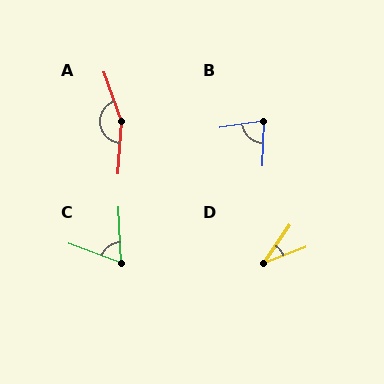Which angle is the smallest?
D, at approximately 34 degrees.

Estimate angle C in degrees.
Approximately 67 degrees.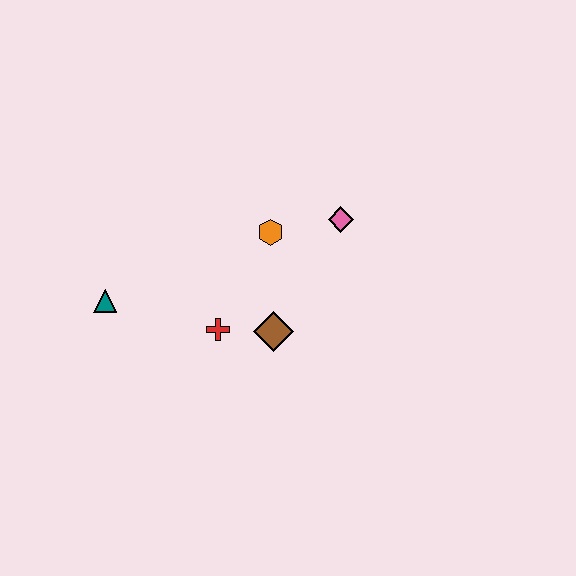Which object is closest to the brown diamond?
The red cross is closest to the brown diamond.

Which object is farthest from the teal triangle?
The pink diamond is farthest from the teal triangle.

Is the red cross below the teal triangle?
Yes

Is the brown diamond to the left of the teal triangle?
No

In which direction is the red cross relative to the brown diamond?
The red cross is to the left of the brown diamond.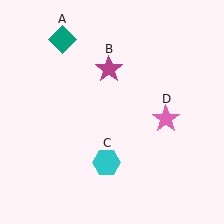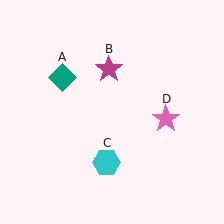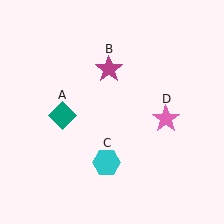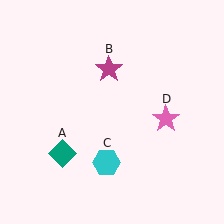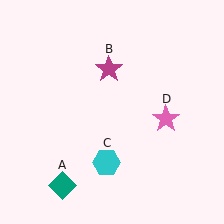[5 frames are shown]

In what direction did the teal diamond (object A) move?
The teal diamond (object A) moved down.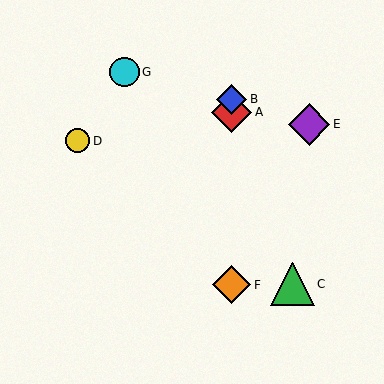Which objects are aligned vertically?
Objects A, B, F are aligned vertically.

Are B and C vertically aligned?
No, B is at x≈232 and C is at x≈292.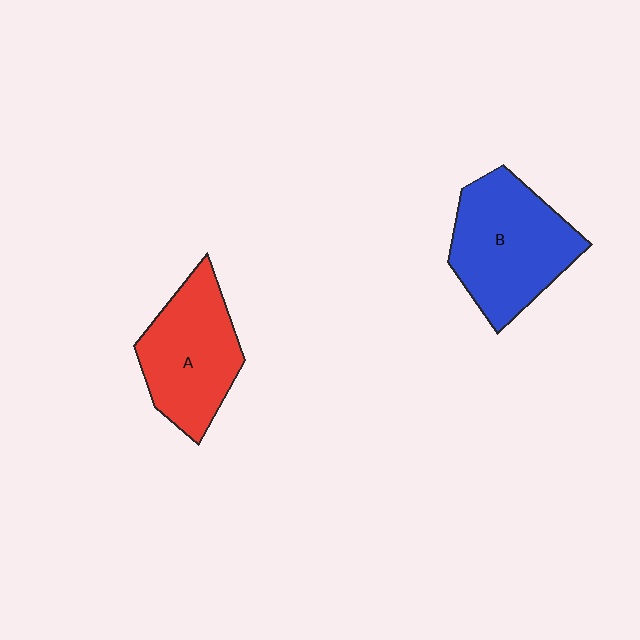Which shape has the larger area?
Shape B (blue).